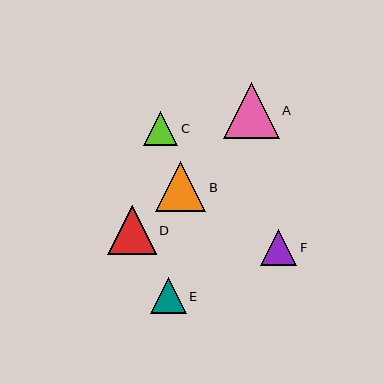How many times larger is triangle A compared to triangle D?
Triangle A is approximately 1.2 times the size of triangle D.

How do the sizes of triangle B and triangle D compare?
Triangle B and triangle D are approximately the same size.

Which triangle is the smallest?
Triangle C is the smallest with a size of approximately 34 pixels.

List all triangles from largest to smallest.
From largest to smallest: A, B, D, F, E, C.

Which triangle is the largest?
Triangle A is the largest with a size of approximately 56 pixels.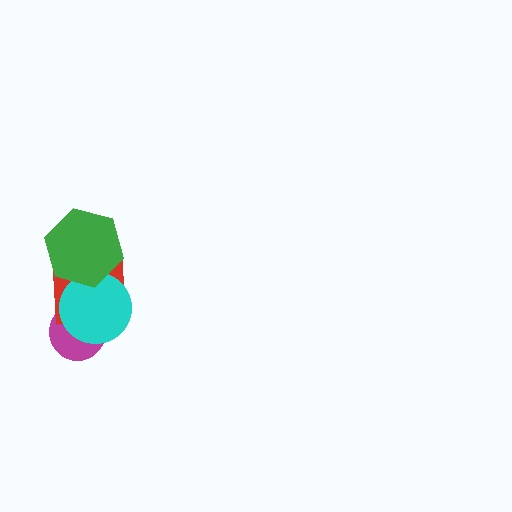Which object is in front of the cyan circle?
The green hexagon is in front of the cyan circle.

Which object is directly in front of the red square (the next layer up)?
The cyan circle is directly in front of the red square.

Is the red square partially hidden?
Yes, it is partially covered by another shape.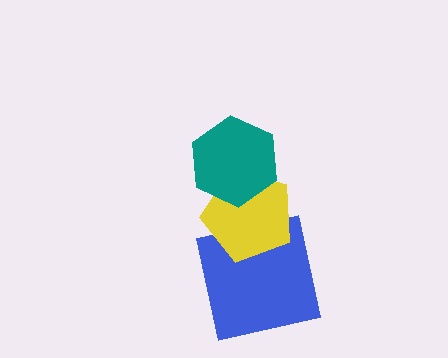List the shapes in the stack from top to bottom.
From top to bottom: the teal hexagon, the yellow pentagon, the blue square.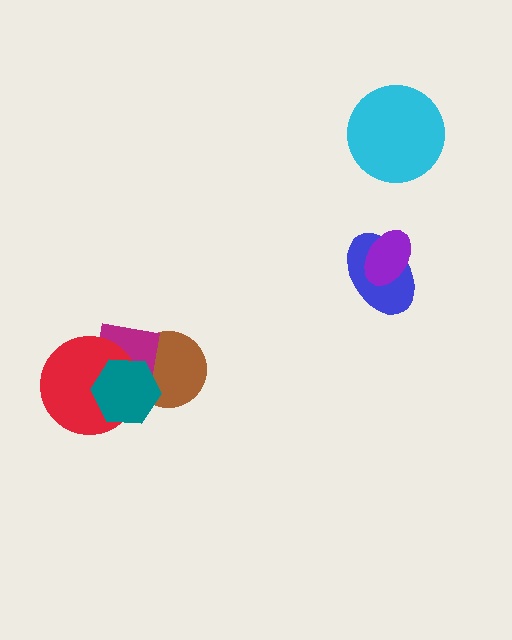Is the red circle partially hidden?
Yes, it is partially covered by another shape.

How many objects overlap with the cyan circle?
0 objects overlap with the cyan circle.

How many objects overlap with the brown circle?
2 objects overlap with the brown circle.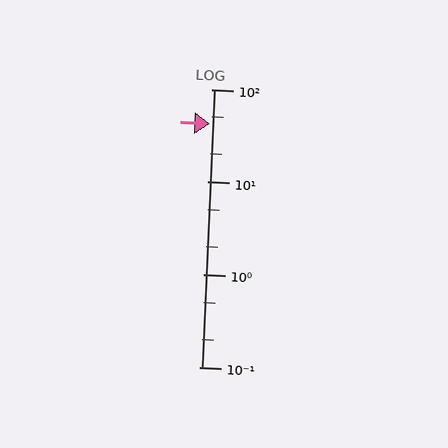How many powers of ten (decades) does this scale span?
The scale spans 3 decades, from 0.1 to 100.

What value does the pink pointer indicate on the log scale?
The pointer indicates approximately 42.